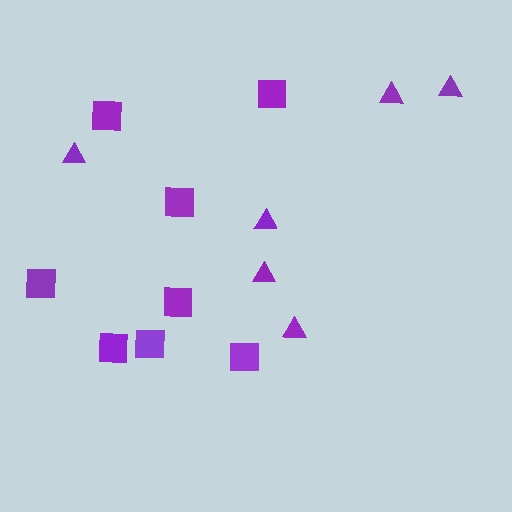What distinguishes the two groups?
There are 2 groups: one group of squares (8) and one group of triangles (6).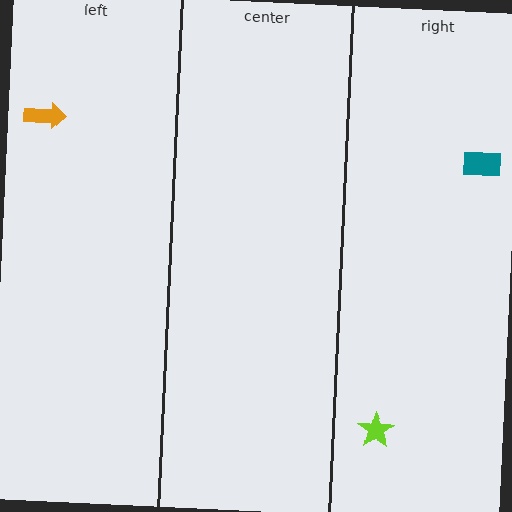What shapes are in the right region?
The lime star, the teal rectangle.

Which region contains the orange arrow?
The left region.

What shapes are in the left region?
The orange arrow.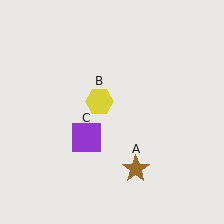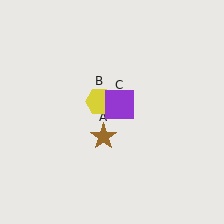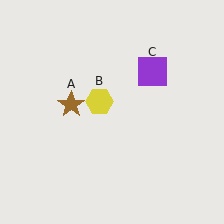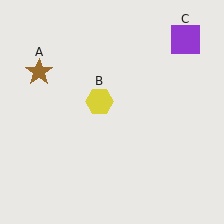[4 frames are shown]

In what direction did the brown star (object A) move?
The brown star (object A) moved up and to the left.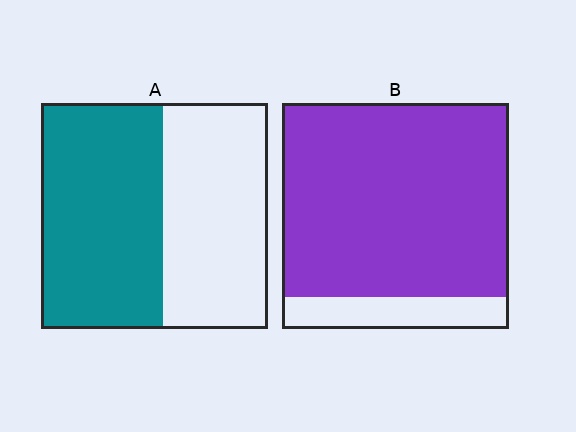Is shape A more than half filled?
Roughly half.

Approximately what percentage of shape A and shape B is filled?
A is approximately 55% and B is approximately 85%.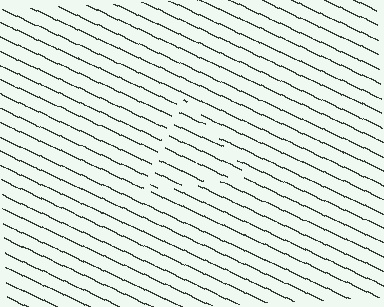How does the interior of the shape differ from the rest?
The interior of the shape contains the same grating, shifted by half a period — the contour is defined by the phase discontinuity where line-ends from the inner and outer gratings abut.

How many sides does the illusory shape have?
3 sides — the line-ends trace a triangle.